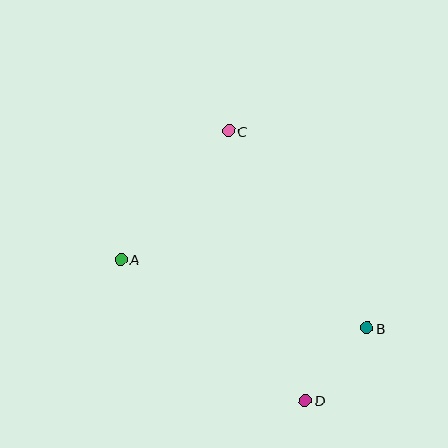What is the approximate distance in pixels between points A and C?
The distance between A and C is approximately 168 pixels.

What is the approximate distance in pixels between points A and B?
The distance between A and B is approximately 256 pixels.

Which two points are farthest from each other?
Points C and D are farthest from each other.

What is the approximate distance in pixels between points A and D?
The distance between A and D is approximately 232 pixels.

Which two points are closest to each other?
Points B and D are closest to each other.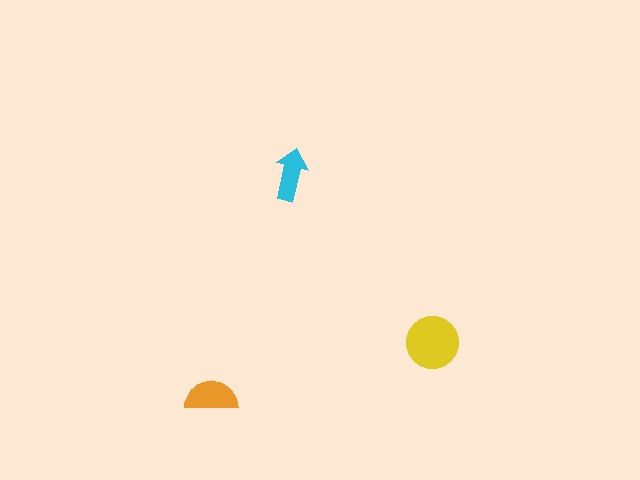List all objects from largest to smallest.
The yellow circle, the orange semicircle, the cyan arrow.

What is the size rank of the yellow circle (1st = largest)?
1st.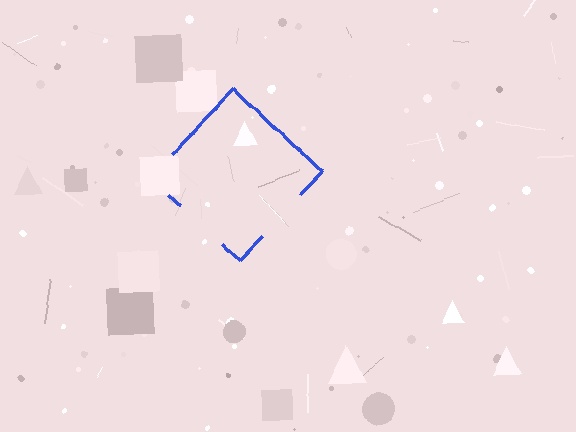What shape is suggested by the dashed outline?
The dashed outline suggests a diamond.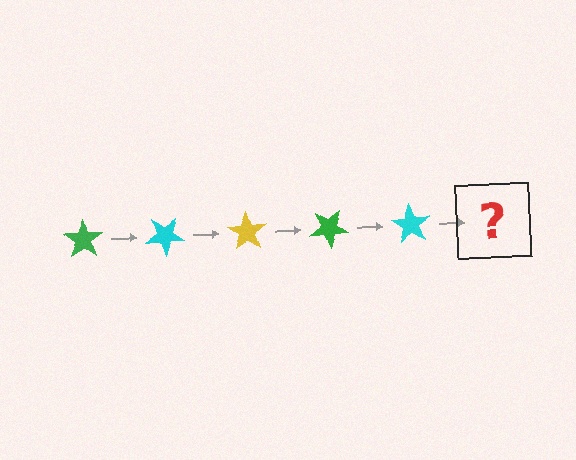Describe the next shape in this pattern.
It should be a yellow star, rotated 175 degrees from the start.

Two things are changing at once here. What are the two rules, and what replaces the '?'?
The two rules are that it rotates 35 degrees each step and the color cycles through green, cyan, and yellow. The '?' should be a yellow star, rotated 175 degrees from the start.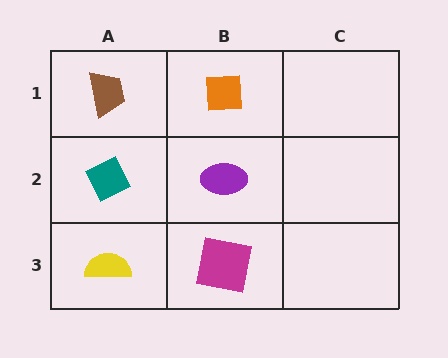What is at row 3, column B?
A magenta square.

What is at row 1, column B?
An orange square.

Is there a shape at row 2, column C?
No, that cell is empty.